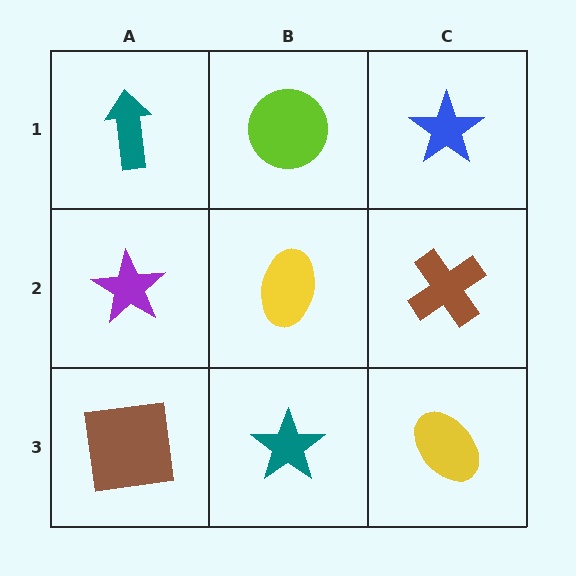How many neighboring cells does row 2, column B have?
4.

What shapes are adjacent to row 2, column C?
A blue star (row 1, column C), a yellow ellipse (row 3, column C), a yellow ellipse (row 2, column B).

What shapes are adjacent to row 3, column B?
A yellow ellipse (row 2, column B), a brown square (row 3, column A), a yellow ellipse (row 3, column C).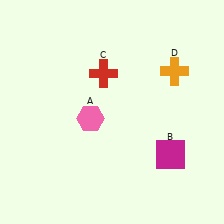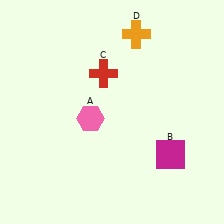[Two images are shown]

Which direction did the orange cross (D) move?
The orange cross (D) moved left.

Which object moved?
The orange cross (D) moved left.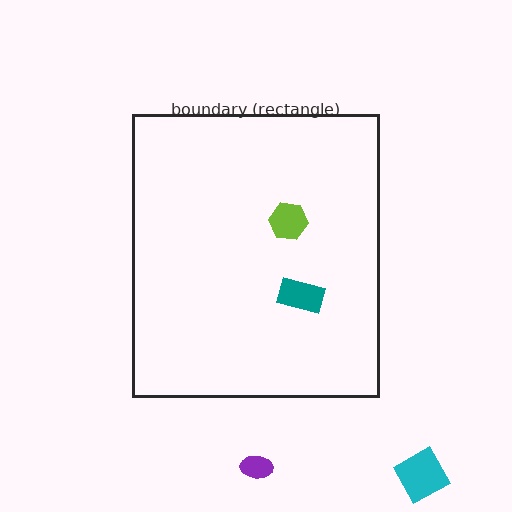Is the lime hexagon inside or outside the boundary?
Inside.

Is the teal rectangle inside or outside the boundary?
Inside.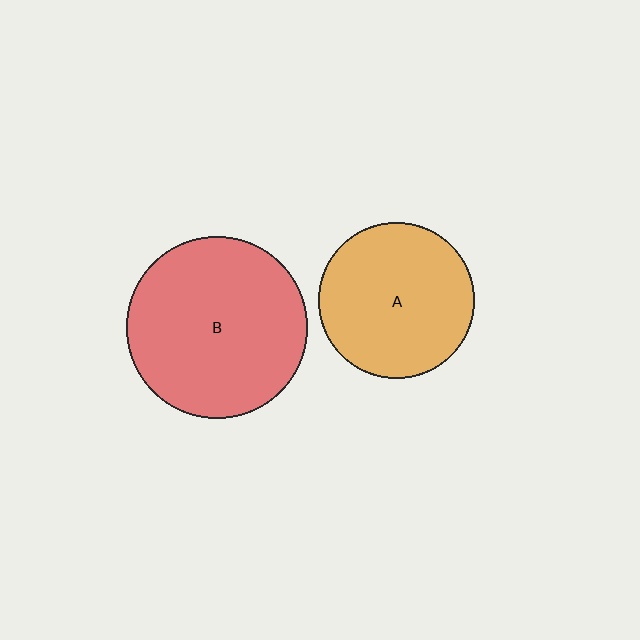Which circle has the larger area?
Circle B (red).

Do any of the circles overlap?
No, none of the circles overlap.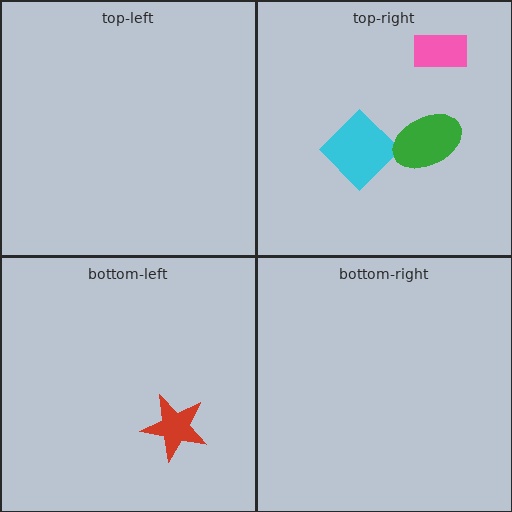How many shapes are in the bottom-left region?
1.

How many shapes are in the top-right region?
3.